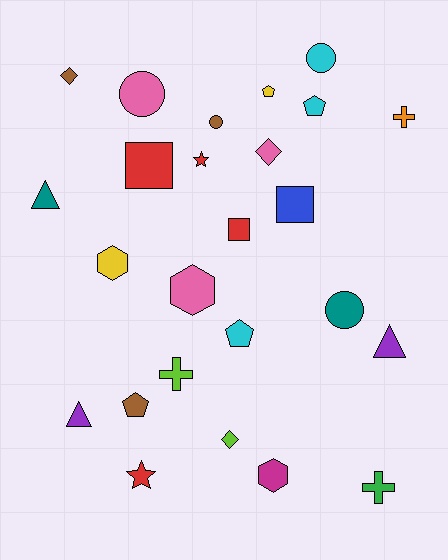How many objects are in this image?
There are 25 objects.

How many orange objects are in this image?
There is 1 orange object.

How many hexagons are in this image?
There are 3 hexagons.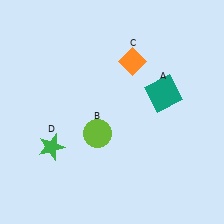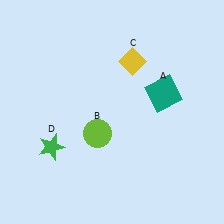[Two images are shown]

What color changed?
The diamond (C) changed from orange in Image 1 to yellow in Image 2.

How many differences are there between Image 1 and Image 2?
There is 1 difference between the two images.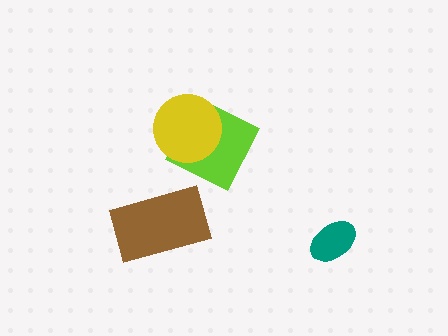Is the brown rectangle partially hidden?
No, no other shape covers it.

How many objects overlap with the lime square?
1 object overlaps with the lime square.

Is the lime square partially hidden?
Yes, it is partially covered by another shape.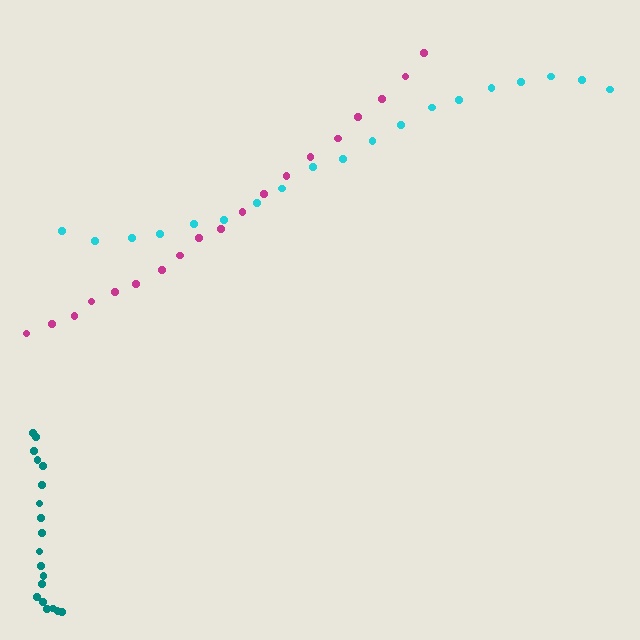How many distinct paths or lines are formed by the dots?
There are 3 distinct paths.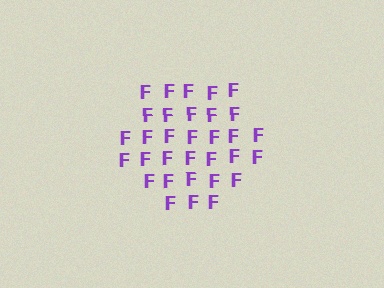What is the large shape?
The large shape is a hexagon.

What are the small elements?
The small elements are letter F's.